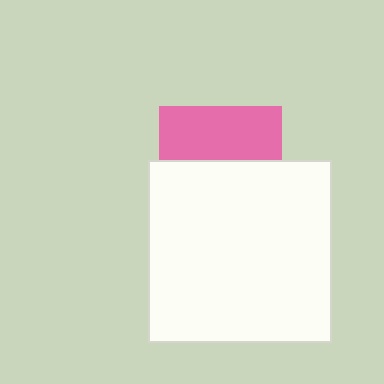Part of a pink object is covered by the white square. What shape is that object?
It is a square.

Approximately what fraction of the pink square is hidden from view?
Roughly 56% of the pink square is hidden behind the white square.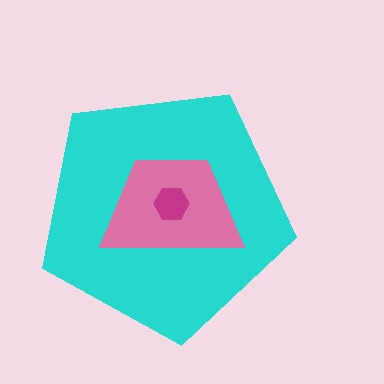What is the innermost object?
The magenta hexagon.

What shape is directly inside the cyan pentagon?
The pink trapezoid.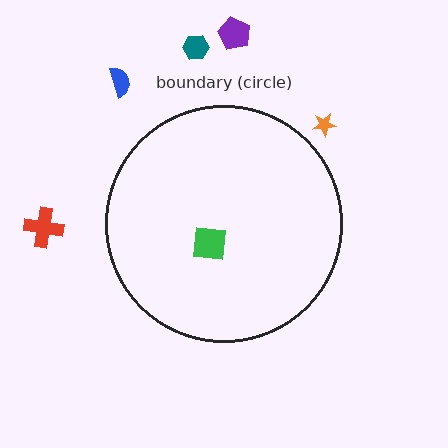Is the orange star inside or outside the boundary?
Outside.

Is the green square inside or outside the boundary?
Inside.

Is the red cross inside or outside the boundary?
Outside.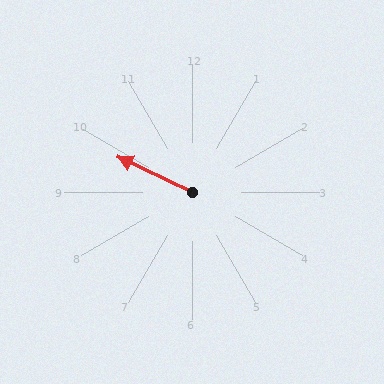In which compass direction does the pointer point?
Northwest.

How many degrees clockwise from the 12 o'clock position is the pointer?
Approximately 296 degrees.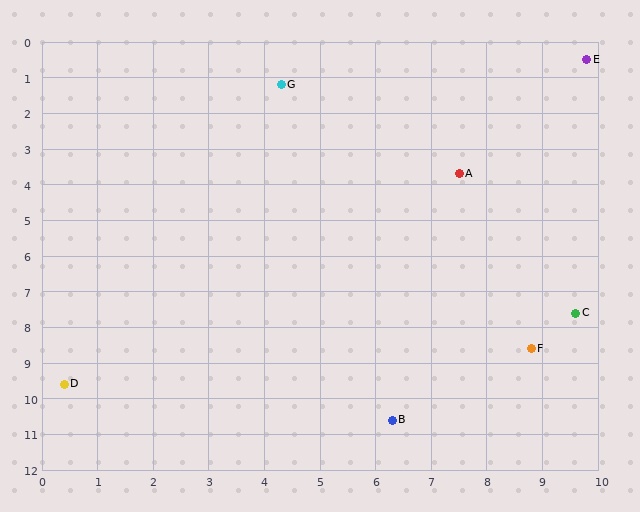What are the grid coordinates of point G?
Point G is at approximately (4.3, 1.2).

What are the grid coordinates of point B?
Point B is at approximately (6.3, 10.6).